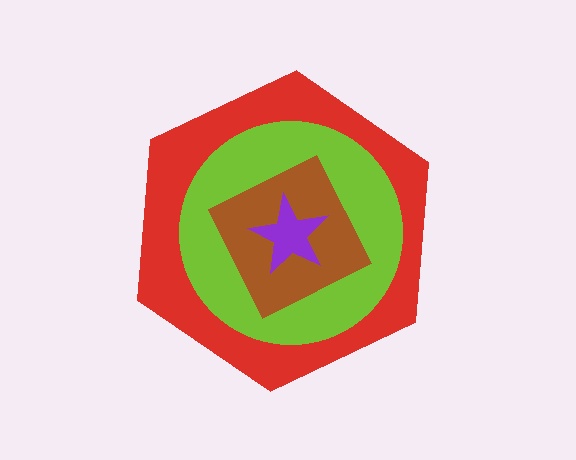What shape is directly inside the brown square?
The purple star.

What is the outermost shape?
The red hexagon.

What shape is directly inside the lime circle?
The brown square.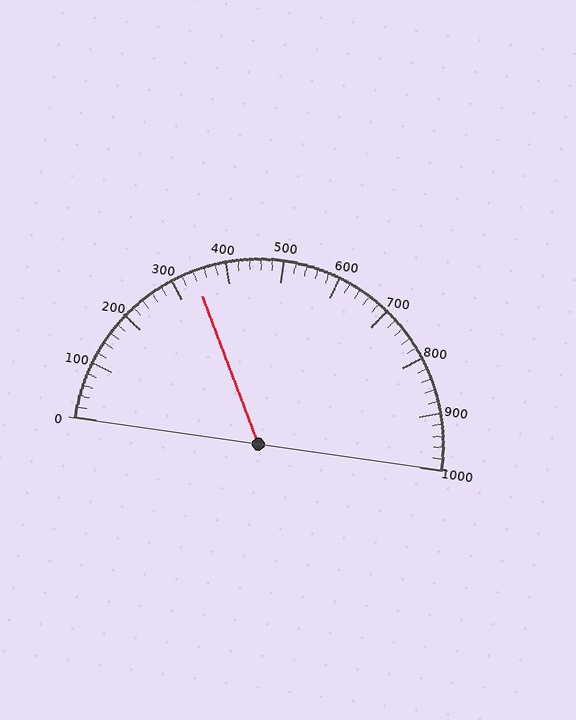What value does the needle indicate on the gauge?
The needle indicates approximately 340.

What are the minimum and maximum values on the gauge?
The gauge ranges from 0 to 1000.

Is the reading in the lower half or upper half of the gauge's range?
The reading is in the lower half of the range (0 to 1000).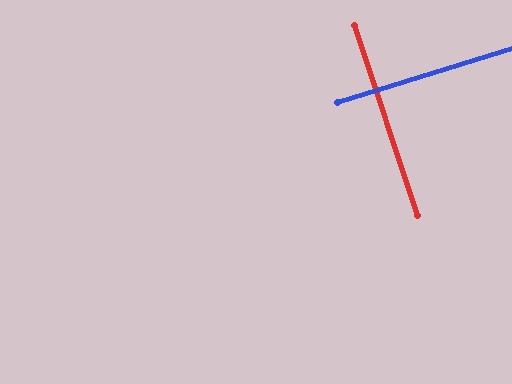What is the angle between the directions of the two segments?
Approximately 89 degrees.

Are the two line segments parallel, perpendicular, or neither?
Perpendicular — they meet at approximately 89°.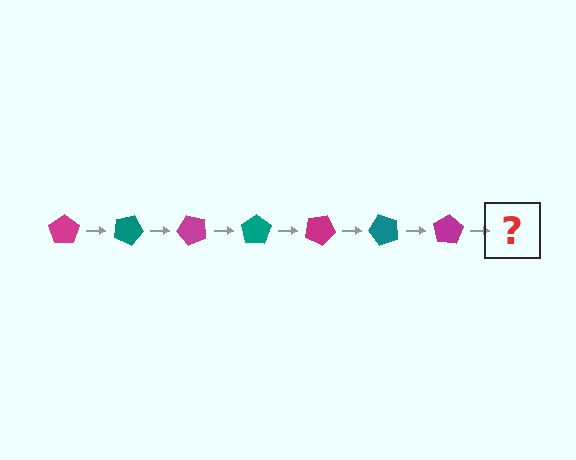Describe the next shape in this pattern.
It should be a teal pentagon, rotated 175 degrees from the start.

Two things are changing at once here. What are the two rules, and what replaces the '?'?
The two rules are that it rotates 25 degrees each step and the color cycles through magenta and teal. The '?' should be a teal pentagon, rotated 175 degrees from the start.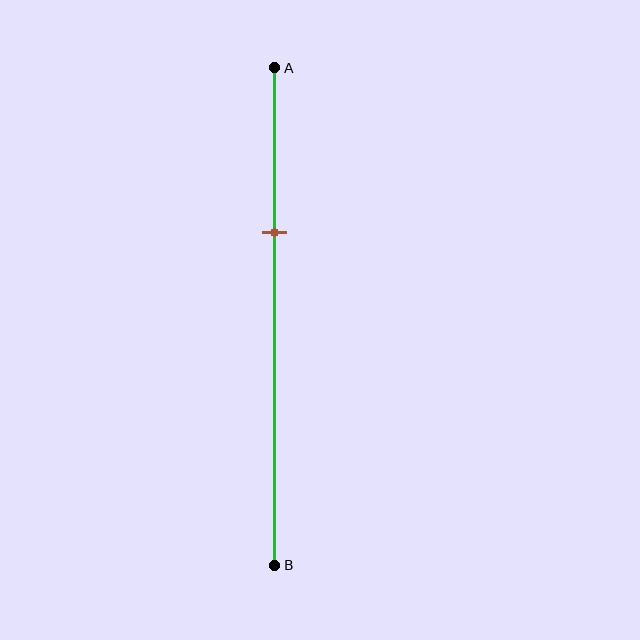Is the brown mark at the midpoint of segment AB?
No, the mark is at about 35% from A, not at the 50% midpoint.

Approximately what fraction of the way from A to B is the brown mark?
The brown mark is approximately 35% of the way from A to B.